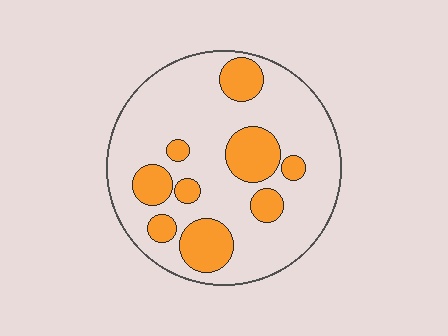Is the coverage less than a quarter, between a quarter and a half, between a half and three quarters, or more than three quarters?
Less than a quarter.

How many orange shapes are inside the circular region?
9.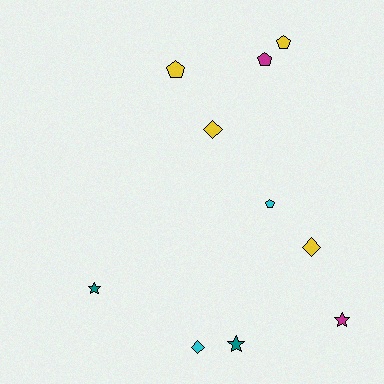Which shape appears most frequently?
Pentagon, with 4 objects.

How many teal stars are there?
There are 2 teal stars.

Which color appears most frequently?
Yellow, with 4 objects.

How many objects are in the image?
There are 10 objects.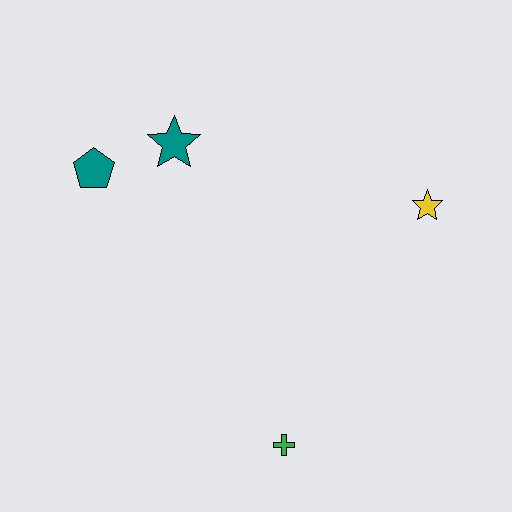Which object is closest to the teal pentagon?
The teal star is closest to the teal pentagon.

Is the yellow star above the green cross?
Yes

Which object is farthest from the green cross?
The teal pentagon is farthest from the green cross.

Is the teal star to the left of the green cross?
Yes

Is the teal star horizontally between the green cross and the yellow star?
No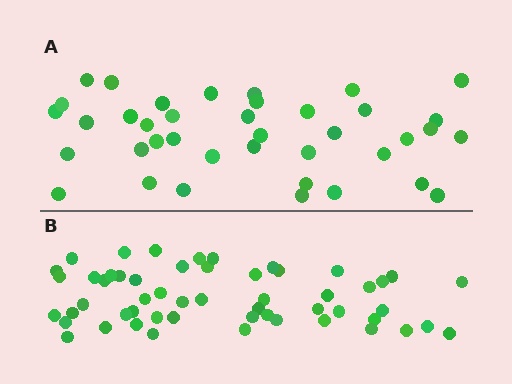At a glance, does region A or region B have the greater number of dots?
Region B (the bottom region) has more dots.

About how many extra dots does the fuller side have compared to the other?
Region B has approximately 15 more dots than region A.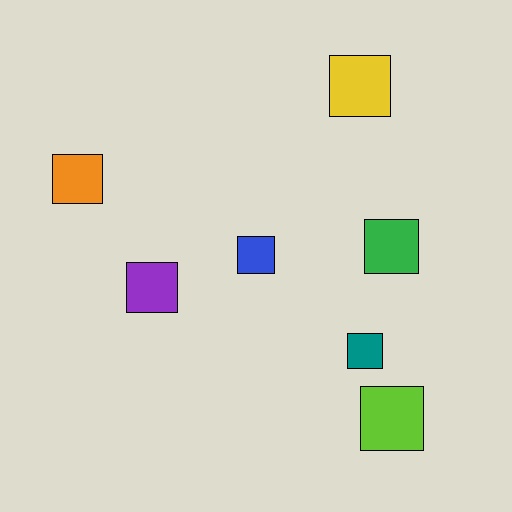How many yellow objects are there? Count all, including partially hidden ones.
There is 1 yellow object.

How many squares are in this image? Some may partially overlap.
There are 7 squares.